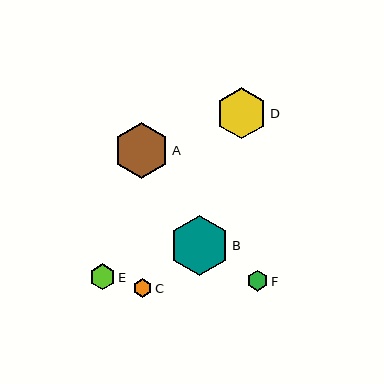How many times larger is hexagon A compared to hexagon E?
Hexagon A is approximately 2.2 times the size of hexagon E.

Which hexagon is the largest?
Hexagon B is the largest with a size of approximately 60 pixels.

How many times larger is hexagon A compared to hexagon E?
Hexagon A is approximately 2.2 times the size of hexagon E.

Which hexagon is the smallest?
Hexagon C is the smallest with a size of approximately 19 pixels.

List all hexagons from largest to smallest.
From largest to smallest: B, A, D, E, F, C.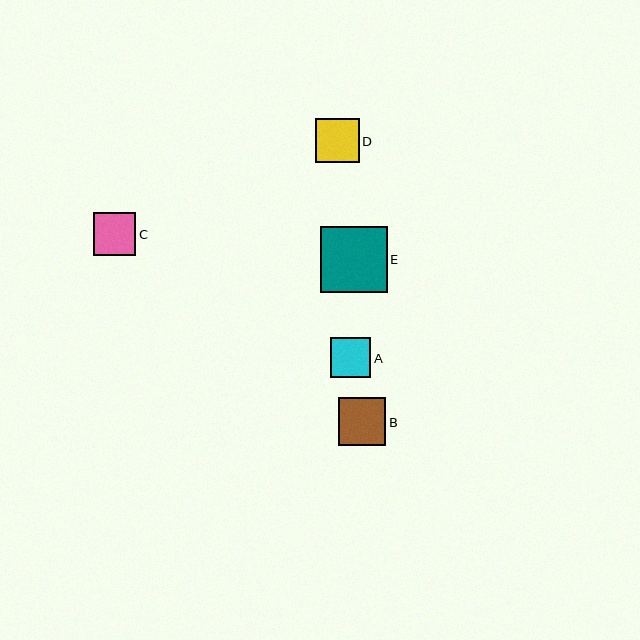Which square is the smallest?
Square A is the smallest with a size of approximately 40 pixels.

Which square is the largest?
Square E is the largest with a size of approximately 66 pixels.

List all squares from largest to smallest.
From largest to smallest: E, B, D, C, A.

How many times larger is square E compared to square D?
Square E is approximately 1.5 times the size of square D.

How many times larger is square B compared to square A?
Square B is approximately 1.2 times the size of square A.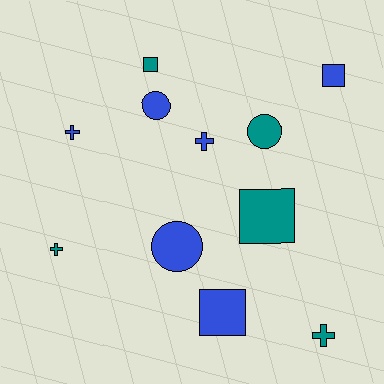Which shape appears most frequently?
Cross, with 4 objects.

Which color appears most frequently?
Blue, with 6 objects.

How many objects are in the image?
There are 11 objects.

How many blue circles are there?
There are 2 blue circles.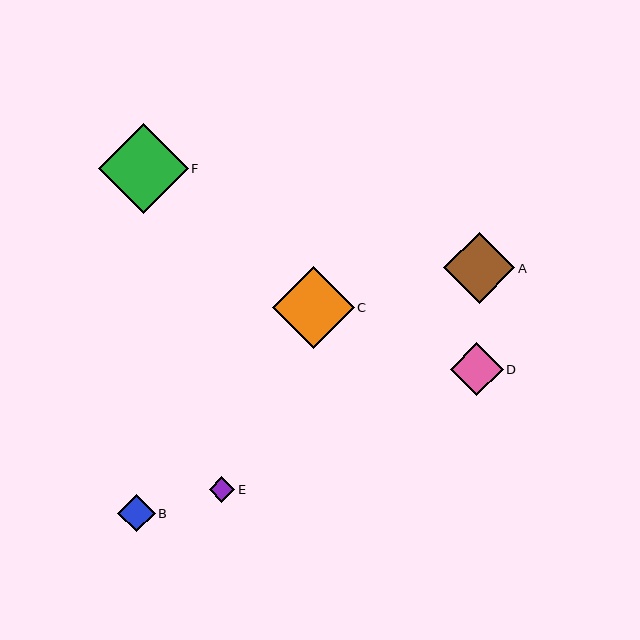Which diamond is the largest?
Diamond F is the largest with a size of approximately 90 pixels.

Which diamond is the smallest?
Diamond E is the smallest with a size of approximately 26 pixels.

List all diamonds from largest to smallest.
From largest to smallest: F, C, A, D, B, E.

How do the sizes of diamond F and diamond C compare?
Diamond F and diamond C are approximately the same size.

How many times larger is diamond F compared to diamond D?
Diamond F is approximately 1.7 times the size of diamond D.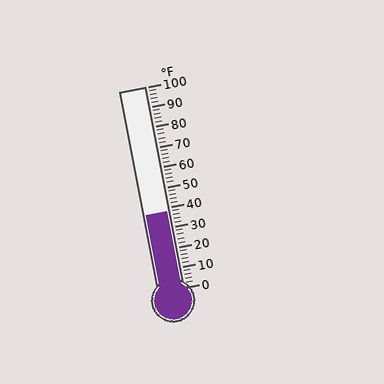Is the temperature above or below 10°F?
The temperature is above 10°F.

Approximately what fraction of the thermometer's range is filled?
The thermometer is filled to approximately 40% of its range.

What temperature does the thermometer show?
The thermometer shows approximately 38°F.